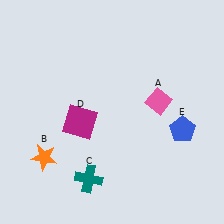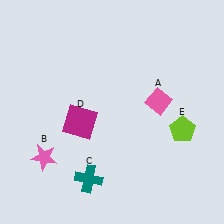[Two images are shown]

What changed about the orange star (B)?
In Image 1, B is orange. In Image 2, it changed to pink.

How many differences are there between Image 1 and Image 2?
There are 2 differences between the two images.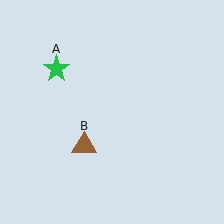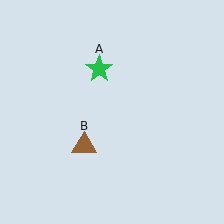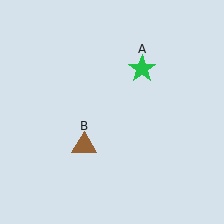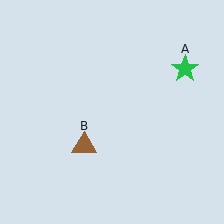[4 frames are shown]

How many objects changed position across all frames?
1 object changed position: green star (object A).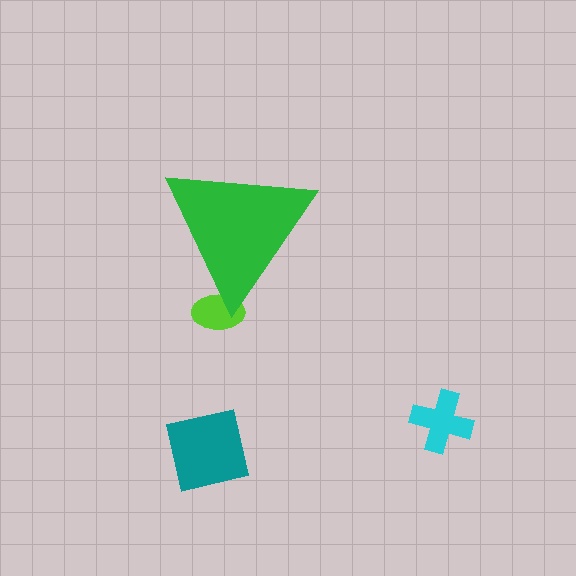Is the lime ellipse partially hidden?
Yes, the lime ellipse is partially hidden behind the green triangle.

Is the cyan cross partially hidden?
No, the cyan cross is fully visible.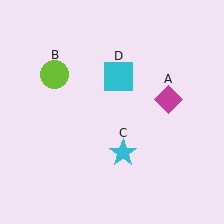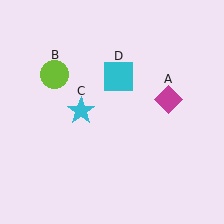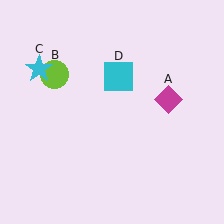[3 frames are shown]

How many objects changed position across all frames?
1 object changed position: cyan star (object C).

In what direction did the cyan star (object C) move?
The cyan star (object C) moved up and to the left.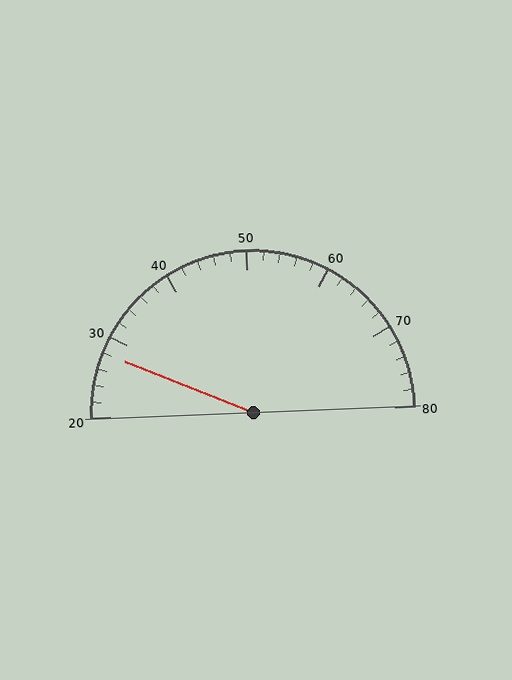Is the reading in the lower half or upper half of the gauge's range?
The reading is in the lower half of the range (20 to 80).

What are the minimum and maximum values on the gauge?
The gauge ranges from 20 to 80.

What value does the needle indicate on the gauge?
The needle indicates approximately 28.